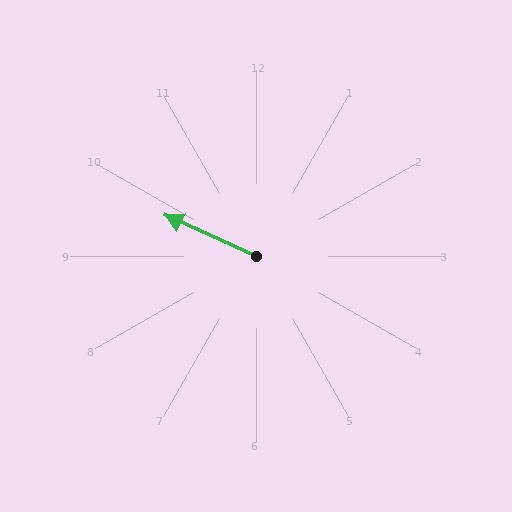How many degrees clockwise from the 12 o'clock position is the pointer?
Approximately 294 degrees.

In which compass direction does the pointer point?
Northwest.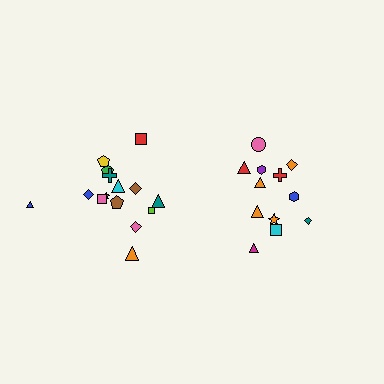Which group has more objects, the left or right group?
The left group.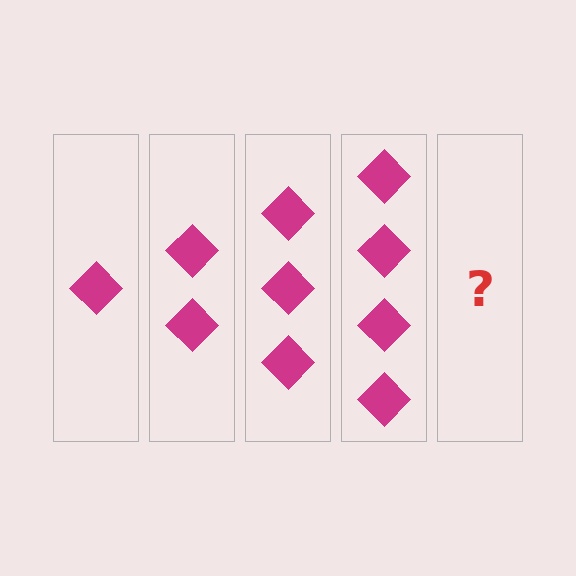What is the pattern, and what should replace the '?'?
The pattern is that each step adds one more diamond. The '?' should be 5 diamonds.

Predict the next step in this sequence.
The next step is 5 diamonds.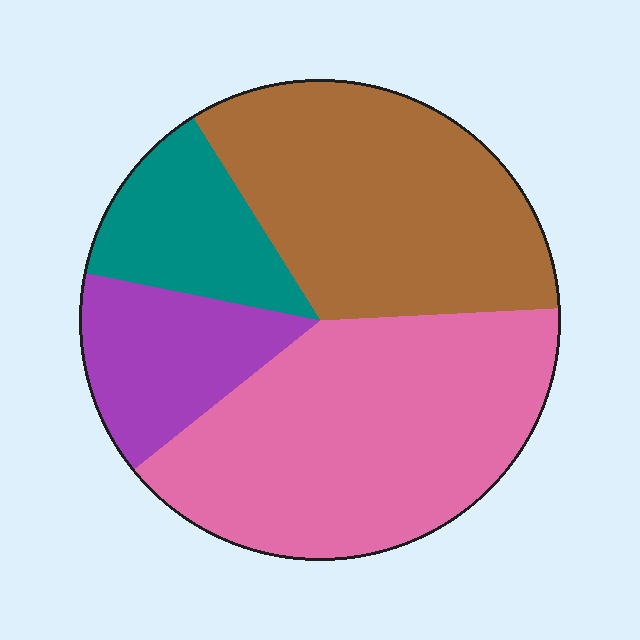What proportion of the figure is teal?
Teal covers around 15% of the figure.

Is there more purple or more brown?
Brown.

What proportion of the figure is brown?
Brown takes up about one third (1/3) of the figure.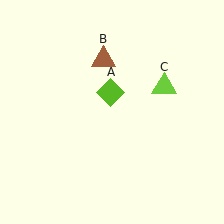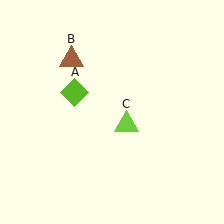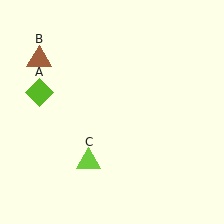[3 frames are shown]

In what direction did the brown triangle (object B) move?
The brown triangle (object B) moved left.